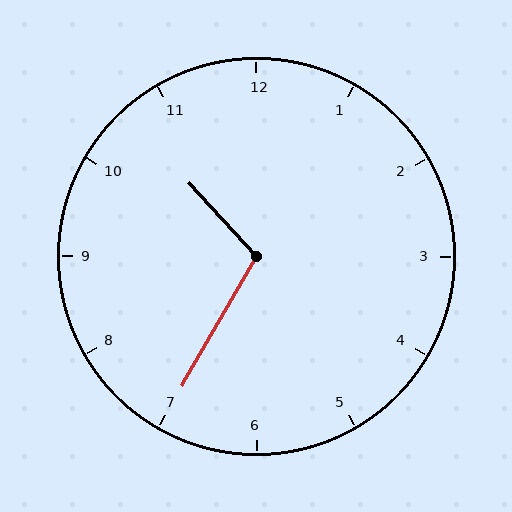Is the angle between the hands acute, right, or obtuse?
It is obtuse.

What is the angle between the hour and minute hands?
Approximately 108 degrees.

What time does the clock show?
10:35.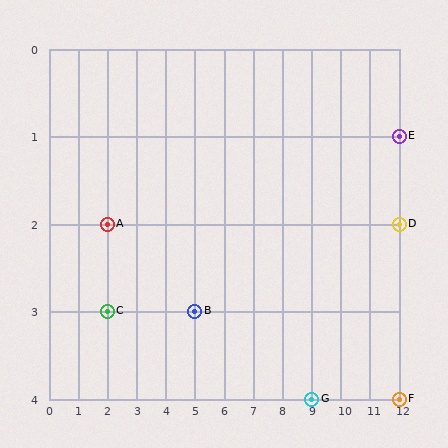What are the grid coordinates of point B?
Point B is at grid coordinates (5, 3).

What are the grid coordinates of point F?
Point F is at grid coordinates (12, 4).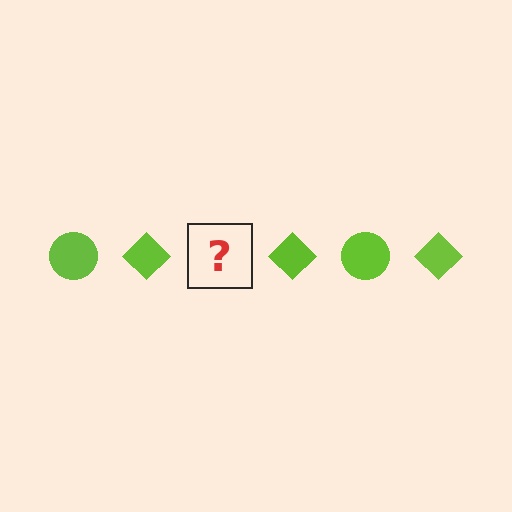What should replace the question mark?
The question mark should be replaced with a lime circle.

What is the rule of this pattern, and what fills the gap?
The rule is that the pattern cycles through circle, diamond shapes in lime. The gap should be filled with a lime circle.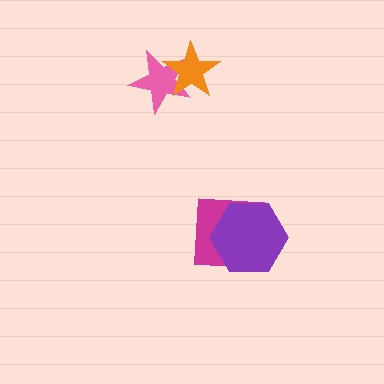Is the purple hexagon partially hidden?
No, no other shape covers it.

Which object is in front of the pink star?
The orange star is in front of the pink star.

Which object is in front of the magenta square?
The purple hexagon is in front of the magenta square.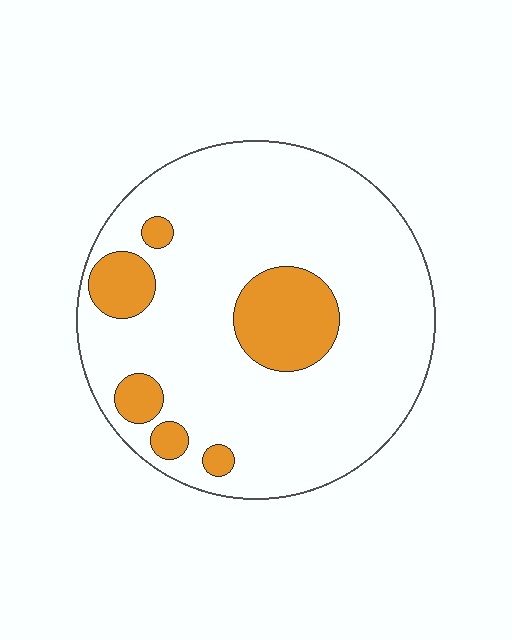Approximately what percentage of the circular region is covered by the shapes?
Approximately 15%.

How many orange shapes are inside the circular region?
6.